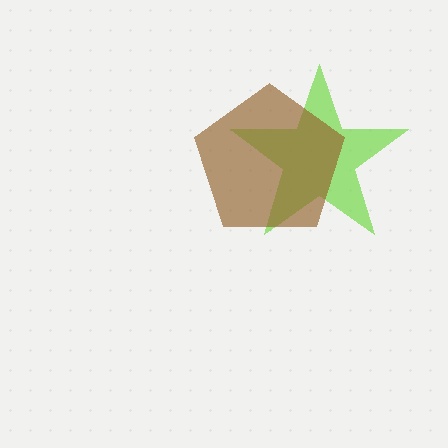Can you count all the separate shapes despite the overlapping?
Yes, there are 2 separate shapes.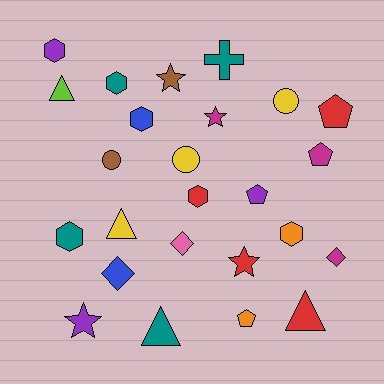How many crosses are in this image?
There is 1 cross.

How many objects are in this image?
There are 25 objects.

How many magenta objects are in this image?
There are 3 magenta objects.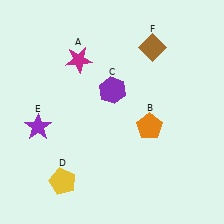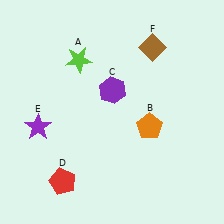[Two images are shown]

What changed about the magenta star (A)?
In Image 1, A is magenta. In Image 2, it changed to lime.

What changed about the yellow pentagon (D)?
In Image 1, D is yellow. In Image 2, it changed to red.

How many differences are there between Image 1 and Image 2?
There are 2 differences between the two images.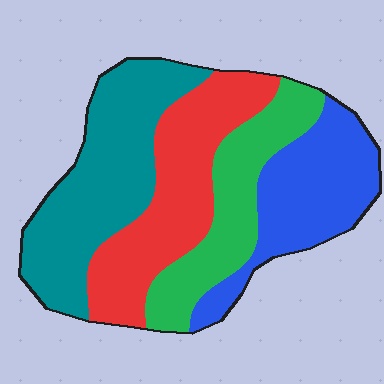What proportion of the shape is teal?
Teal covers 30% of the shape.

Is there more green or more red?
Red.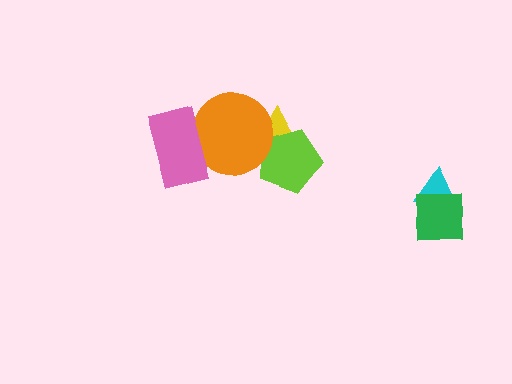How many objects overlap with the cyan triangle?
1 object overlaps with the cyan triangle.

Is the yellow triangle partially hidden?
Yes, it is partially covered by another shape.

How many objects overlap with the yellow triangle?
2 objects overlap with the yellow triangle.